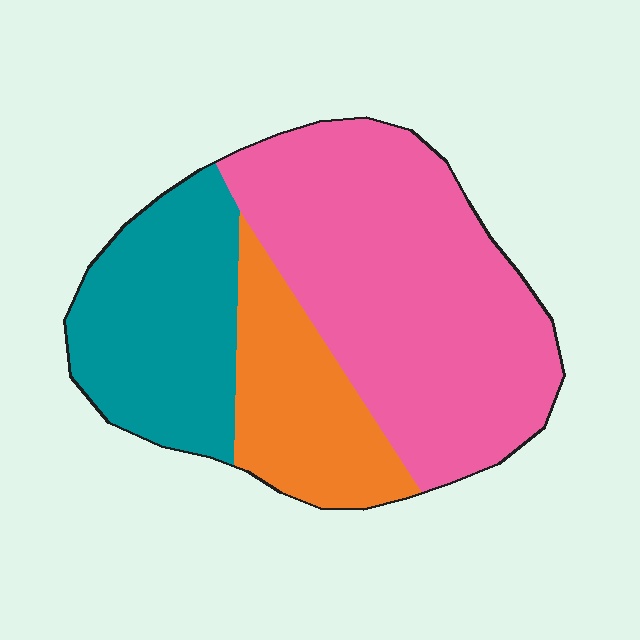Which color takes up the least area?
Orange, at roughly 20%.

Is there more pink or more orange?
Pink.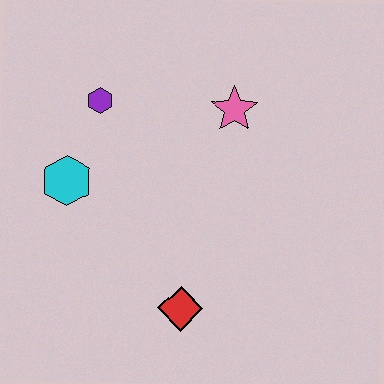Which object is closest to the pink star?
The purple hexagon is closest to the pink star.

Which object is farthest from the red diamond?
The purple hexagon is farthest from the red diamond.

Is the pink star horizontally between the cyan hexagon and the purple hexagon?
No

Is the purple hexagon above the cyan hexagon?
Yes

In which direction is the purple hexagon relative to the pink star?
The purple hexagon is to the left of the pink star.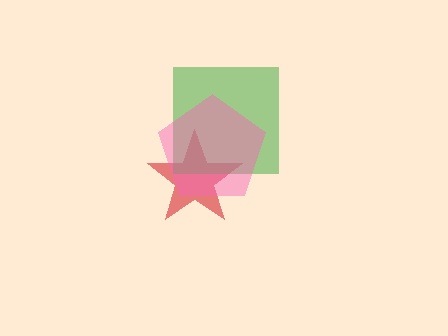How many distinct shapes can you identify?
There are 3 distinct shapes: a red star, a green square, a pink pentagon.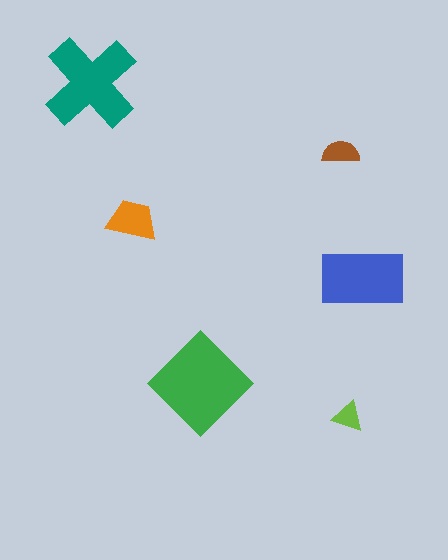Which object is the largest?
The green diamond.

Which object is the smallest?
The lime triangle.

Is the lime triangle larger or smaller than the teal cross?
Smaller.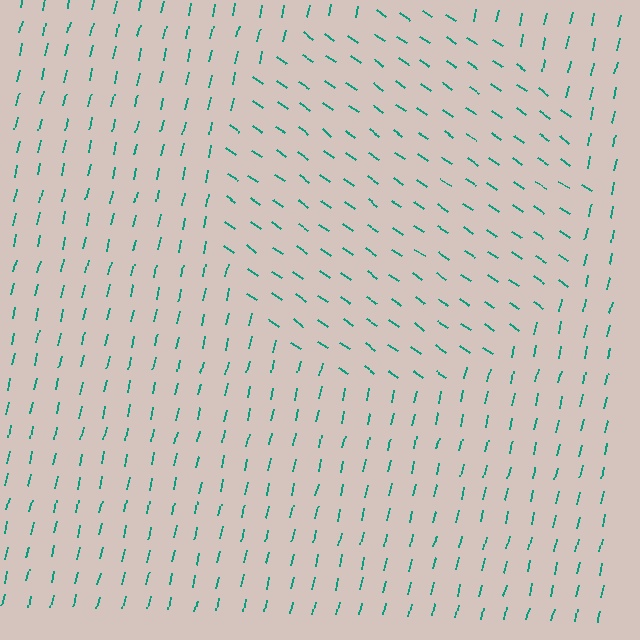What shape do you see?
I see a circle.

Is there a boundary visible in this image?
Yes, there is a texture boundary formed by a change in line orientation.